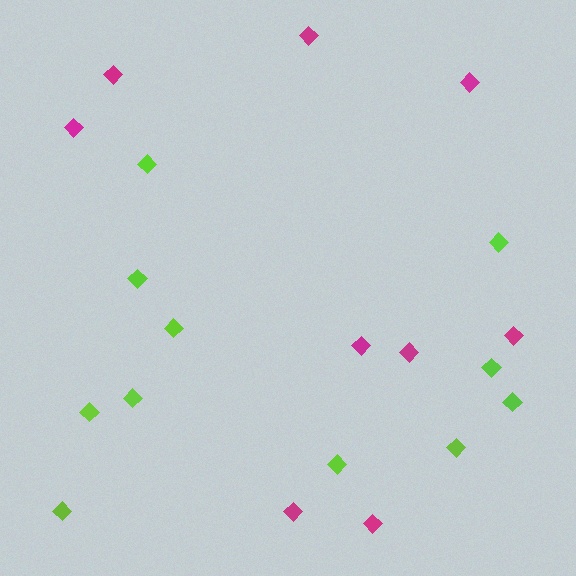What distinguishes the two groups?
There are 2 groups: one group of magenta diamonds (9) and one group of lime diamonds (11).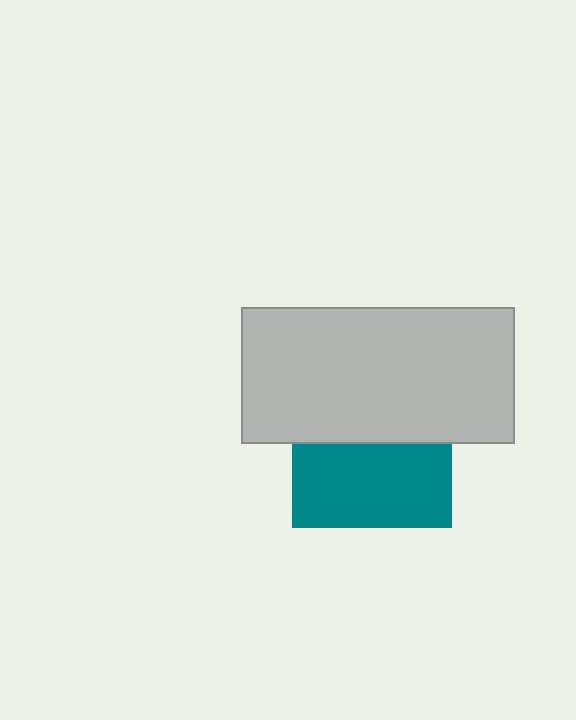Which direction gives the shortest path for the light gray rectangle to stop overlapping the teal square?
Moving up gives the shortest separation.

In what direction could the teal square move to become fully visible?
The teal square could move down. That would shift it out from behind the light gray rectangle entirely.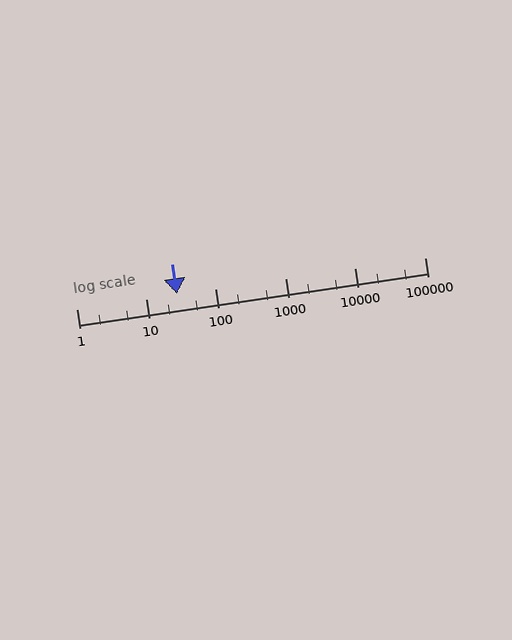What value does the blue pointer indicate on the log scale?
The pointer indicates approximately 28.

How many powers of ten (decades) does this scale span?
The scale spans 5 decades, from 1 to 100000.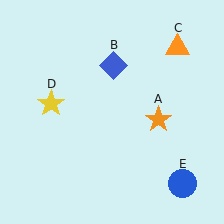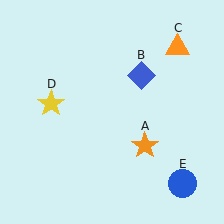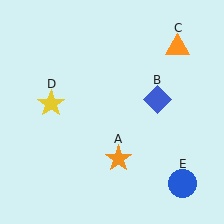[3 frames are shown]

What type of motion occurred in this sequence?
The orange star (object A), blue diamond (object B) rotated clockwise around the center of the scene.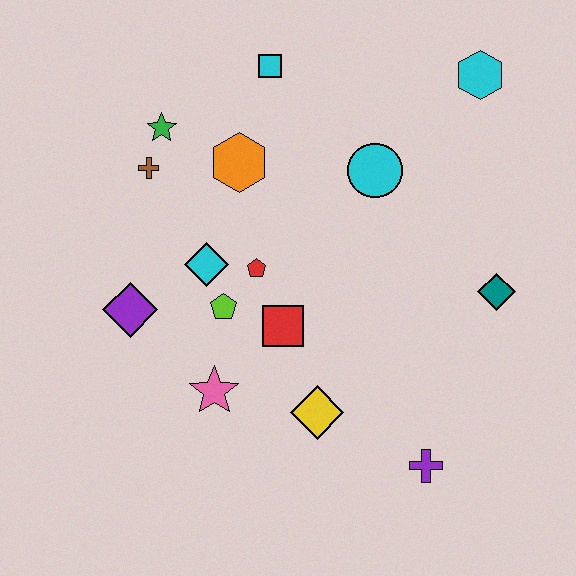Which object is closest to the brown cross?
The green star is closest to the brown cross.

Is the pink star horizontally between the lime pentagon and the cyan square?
No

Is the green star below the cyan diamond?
No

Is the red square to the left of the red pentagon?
No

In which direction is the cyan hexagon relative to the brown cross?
The cyan hexagon is to the right of the brown cross.